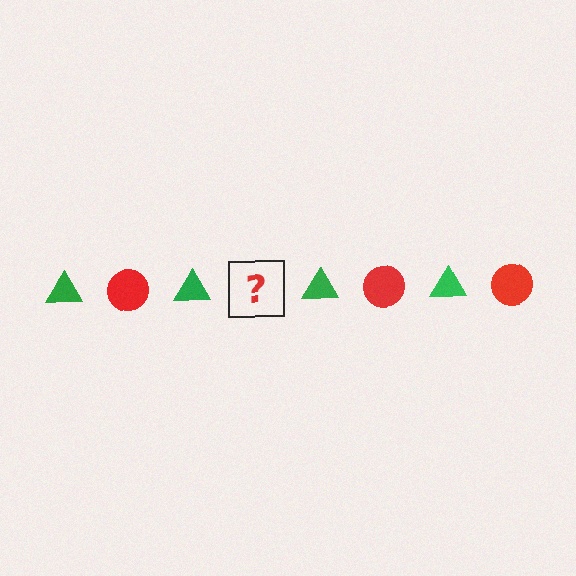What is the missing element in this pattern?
The missing element is a red circle.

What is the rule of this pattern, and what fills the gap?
The rule is that the pattern alternates between green triangle and red circle. The gap should be filled with a red circle.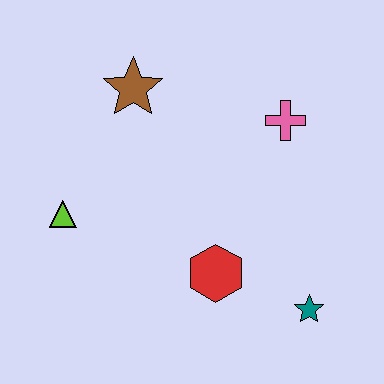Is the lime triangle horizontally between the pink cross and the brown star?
No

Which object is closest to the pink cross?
The brown star is closest to the pink cross.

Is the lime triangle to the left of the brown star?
Yes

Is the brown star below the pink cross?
No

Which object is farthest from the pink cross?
The lime triangle is farthest from the pink cross.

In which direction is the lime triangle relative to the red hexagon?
The lime triangle is to the left of the red hexagon.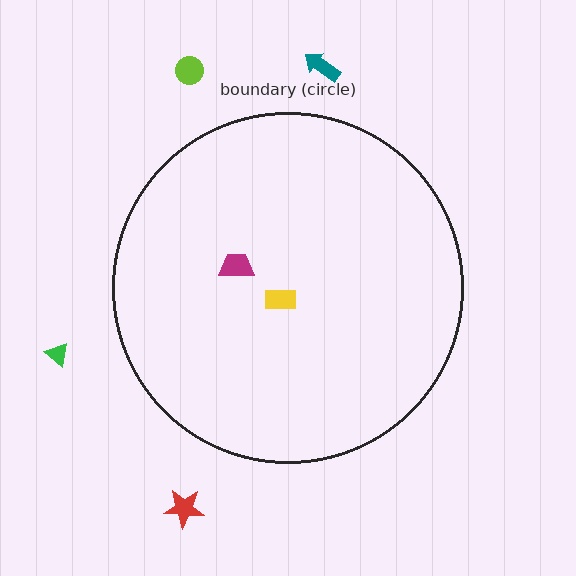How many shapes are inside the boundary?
2 inside, 4 outside.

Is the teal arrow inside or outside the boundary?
Outside.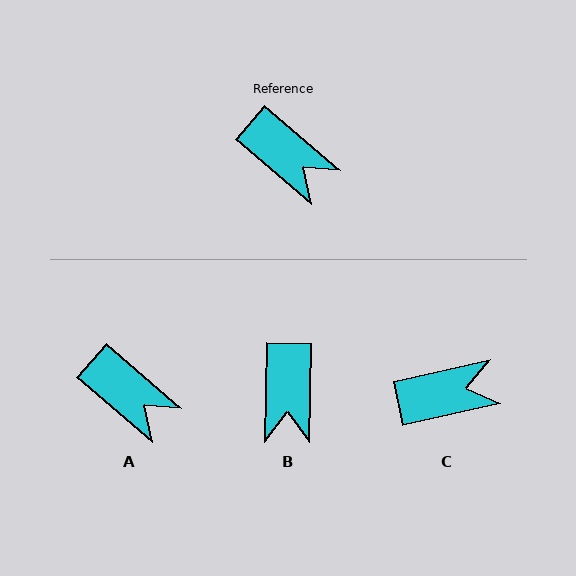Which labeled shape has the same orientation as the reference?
A.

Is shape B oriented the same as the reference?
No, it is off by about 50 degrees.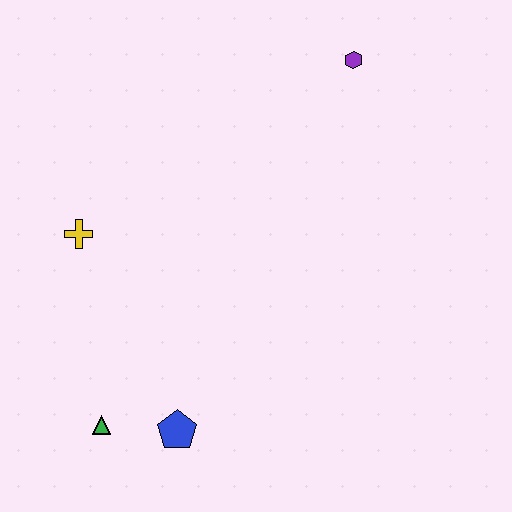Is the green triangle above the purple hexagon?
No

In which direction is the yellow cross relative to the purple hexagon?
The yellow cross is to the left of the purple hexagon.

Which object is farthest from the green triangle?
The purple hexagon is farthest from the green triangle.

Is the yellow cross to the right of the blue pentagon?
No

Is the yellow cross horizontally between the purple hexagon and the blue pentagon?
No